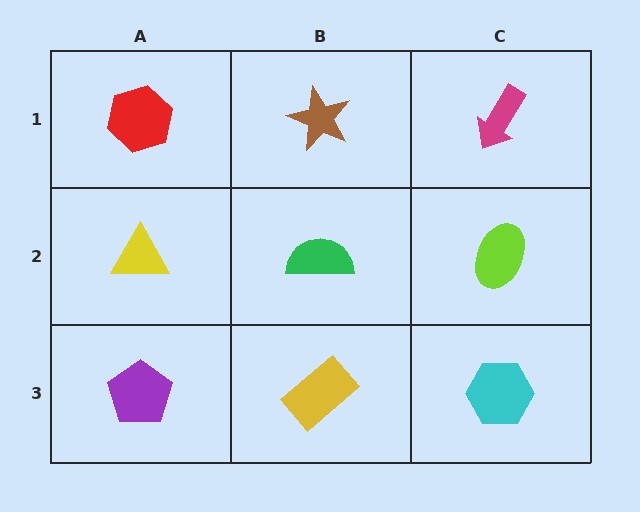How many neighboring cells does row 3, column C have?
2.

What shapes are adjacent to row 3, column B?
A green semicircle (row 2, column B), a purple pentagon (row 3, column A), a cyan hexagon (row 3, column C).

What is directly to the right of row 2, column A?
A green semicircle.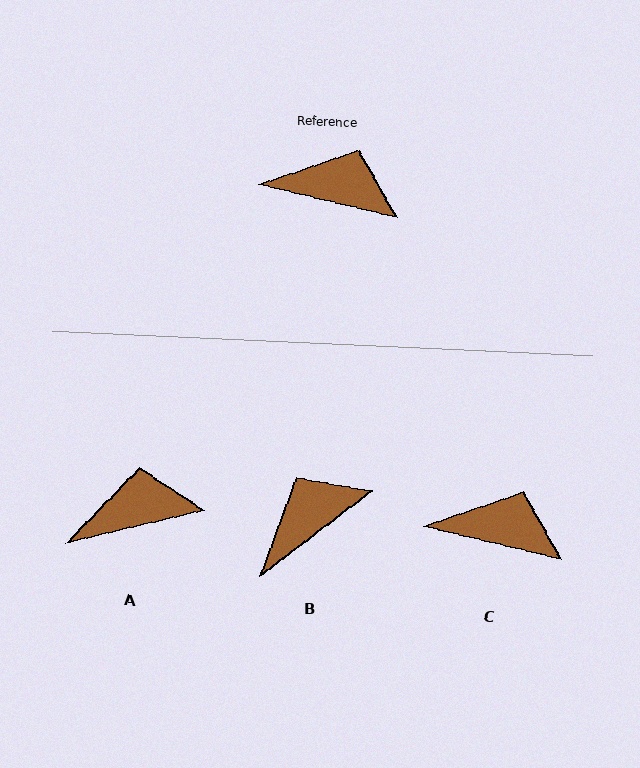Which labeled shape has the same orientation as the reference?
C.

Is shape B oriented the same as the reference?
No, it is off by about 51 degrees.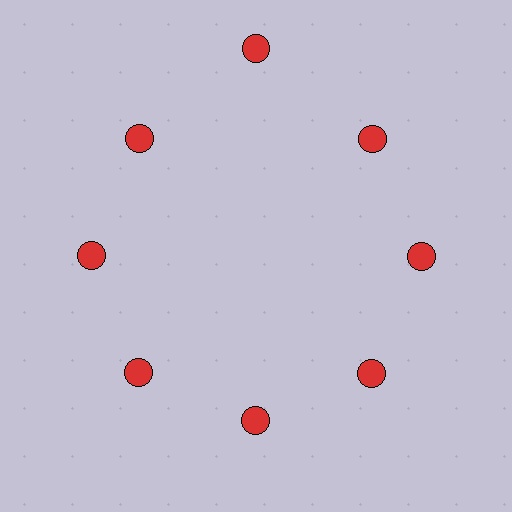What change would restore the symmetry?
The symmetry would be restored by moving it inward, back onto the ring so that all 8 circles sit at equal angles and equal distance from the center.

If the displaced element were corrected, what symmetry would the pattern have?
It would have 8-fold rotational symmetry — the pattern would map onto itself every 45 degrees.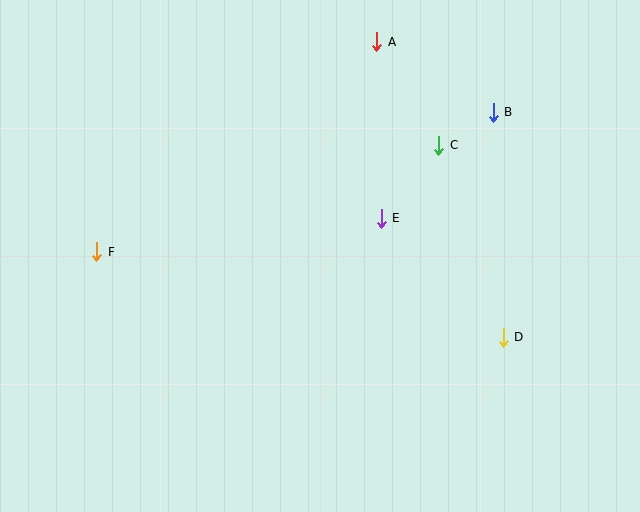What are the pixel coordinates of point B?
Point B is at (493, 112).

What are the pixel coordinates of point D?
Point D is at (503, 337).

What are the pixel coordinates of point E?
Point E is at (381, 218).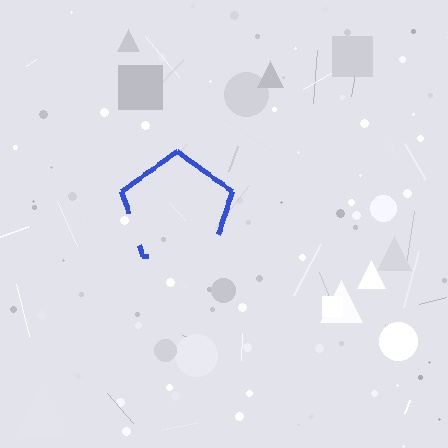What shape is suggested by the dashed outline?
The dashed outline suggests a pentagon.